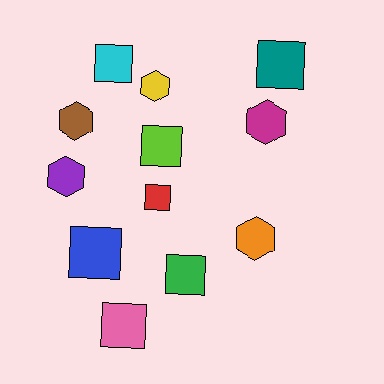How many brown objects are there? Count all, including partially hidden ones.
There is 1 brown object.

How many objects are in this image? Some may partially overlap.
There are 12 objects.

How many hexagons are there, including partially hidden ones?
There are 5 hexagons.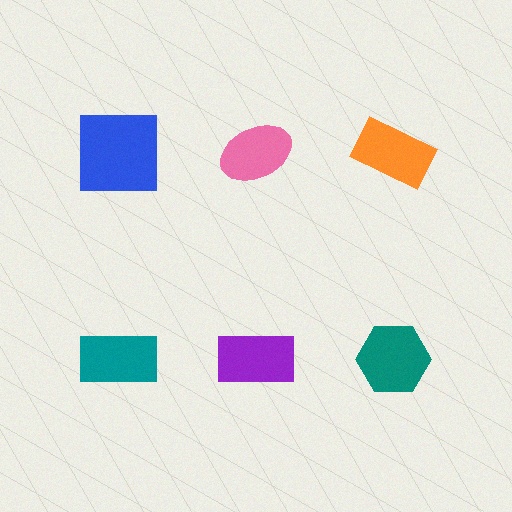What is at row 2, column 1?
A teal rectangle.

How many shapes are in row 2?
3 shapes.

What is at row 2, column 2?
A purple rectangle.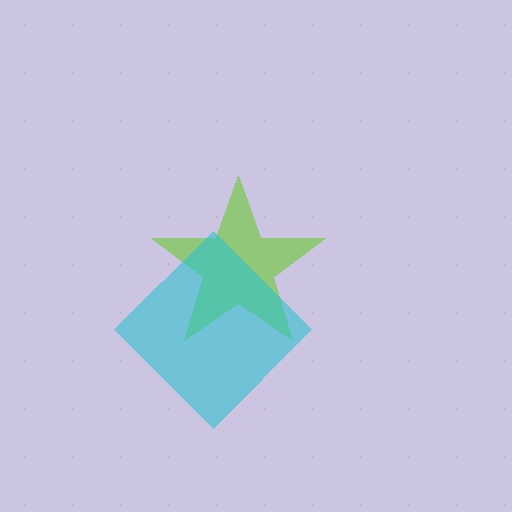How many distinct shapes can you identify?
There are 2 distinct shapes: a lime star, a cyan diamond.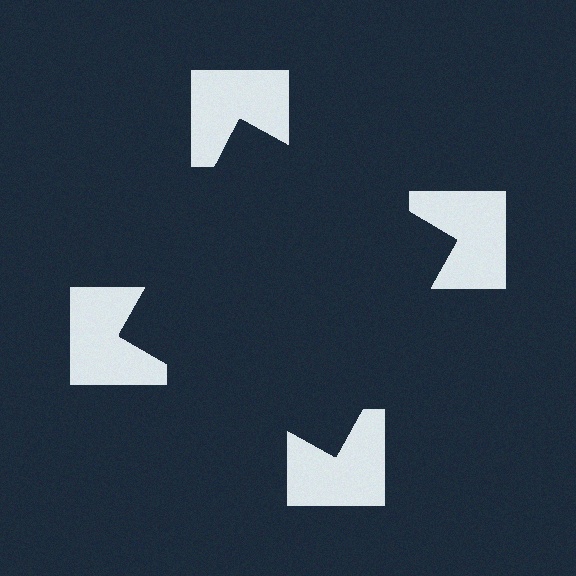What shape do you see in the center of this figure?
An illusory square — its edges are inferred from the aligned wedge cuts in the notched squares, not physically drawn.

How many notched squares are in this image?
There are 4 — one at each vertex of the illusory square.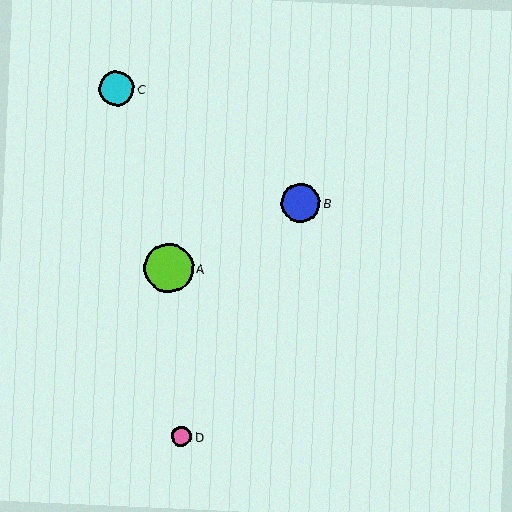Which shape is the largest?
The lime circle (labeled A) is the largest.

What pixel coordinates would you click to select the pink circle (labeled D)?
Click at (181, 436) to select the pink circle D.